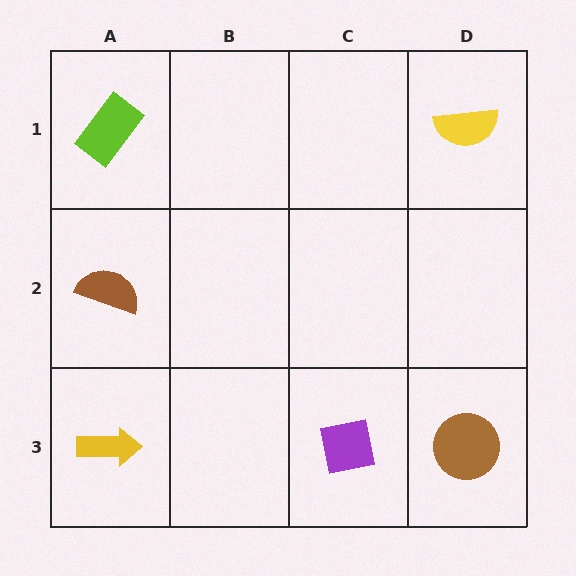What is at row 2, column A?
A brown semicircle.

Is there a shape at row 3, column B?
No, that cell is empty.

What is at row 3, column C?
A purple square.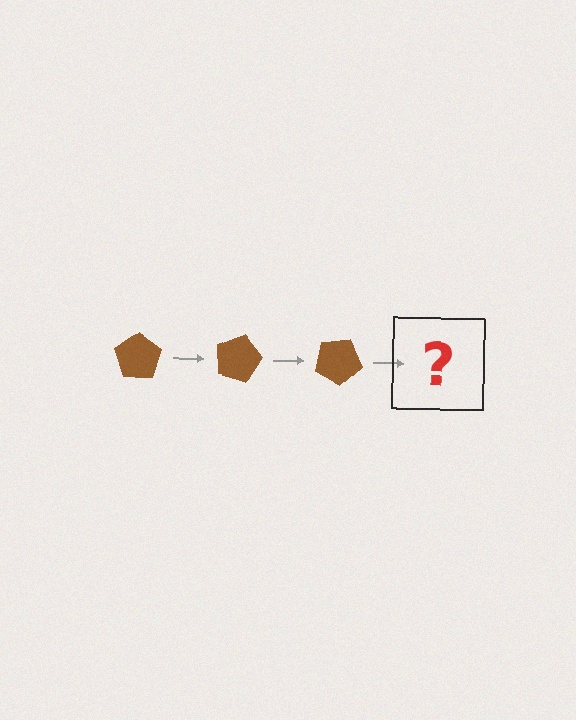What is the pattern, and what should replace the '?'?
The pattern is that the pentagon rotates 15 degrees each step. The '?' should be a brown pentagon rotated 45 degrees.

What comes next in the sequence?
The next element should be a brown pentagon rotated 45 degrees.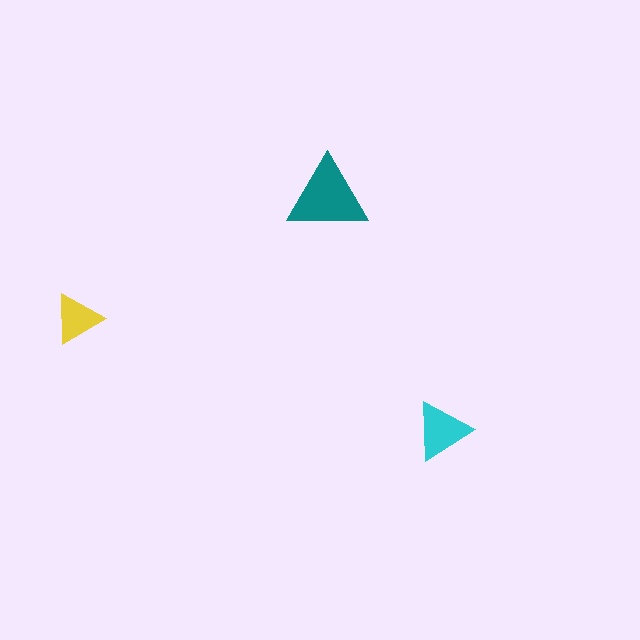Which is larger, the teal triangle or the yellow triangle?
The teal one.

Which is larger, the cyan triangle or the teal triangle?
The teal one.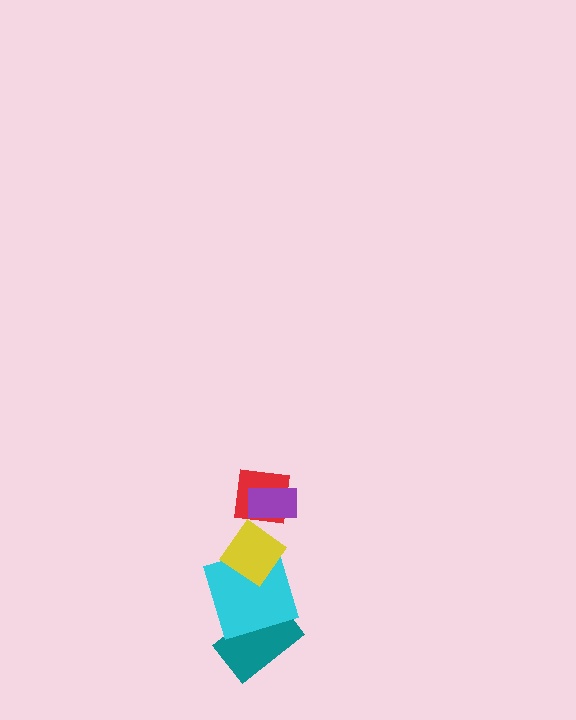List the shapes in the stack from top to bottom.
From top to bottom: the purple rectangle, the red square, the yellow diamond, the cyan square, the teal rectangle.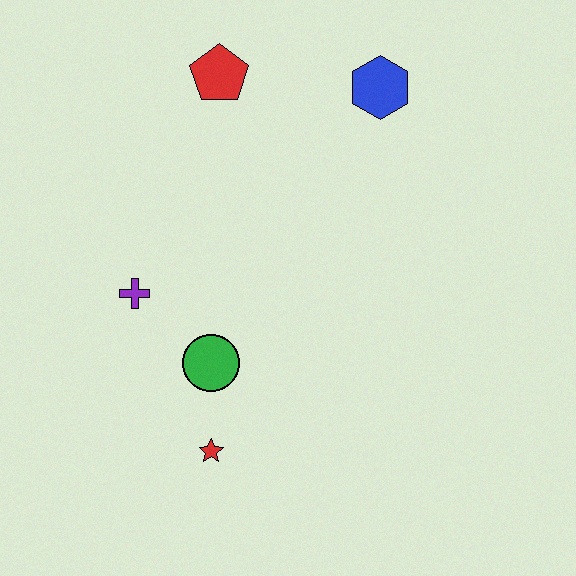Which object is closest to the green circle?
The red star is closest to the green circle.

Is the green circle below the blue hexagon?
Yes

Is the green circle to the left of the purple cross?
No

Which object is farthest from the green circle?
The blue hexagon is farthest from the green circle.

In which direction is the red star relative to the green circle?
The red star is below the green circle.